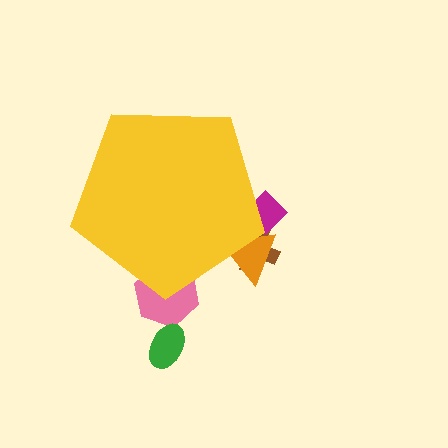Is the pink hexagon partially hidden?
Yes, the pink hexagon is partially hidden behind the yellow pentagon.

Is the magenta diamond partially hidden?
Yes, the magenta diamond is partially hidden behind the yellow pentagon.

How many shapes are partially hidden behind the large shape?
4 shapes are partially hidden.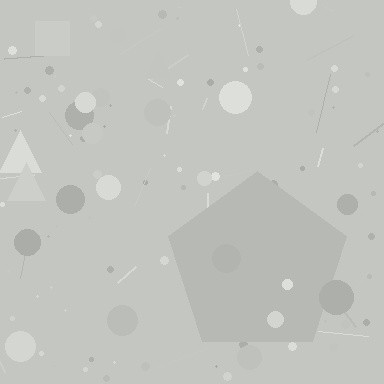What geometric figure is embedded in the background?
A pentagon is embedded in the background.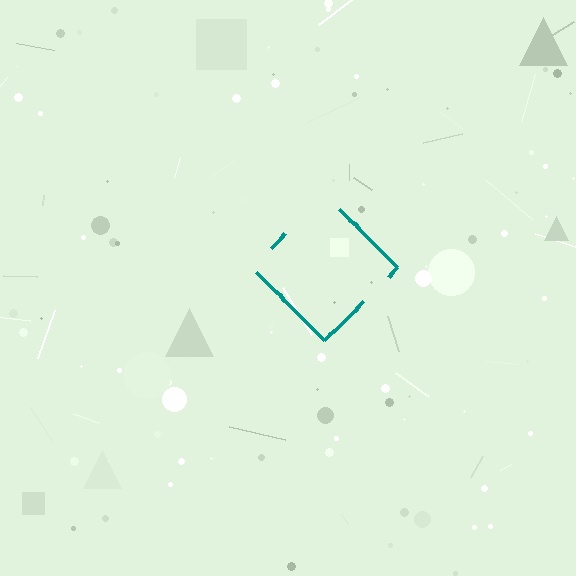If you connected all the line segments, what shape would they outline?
They would outline a diamond.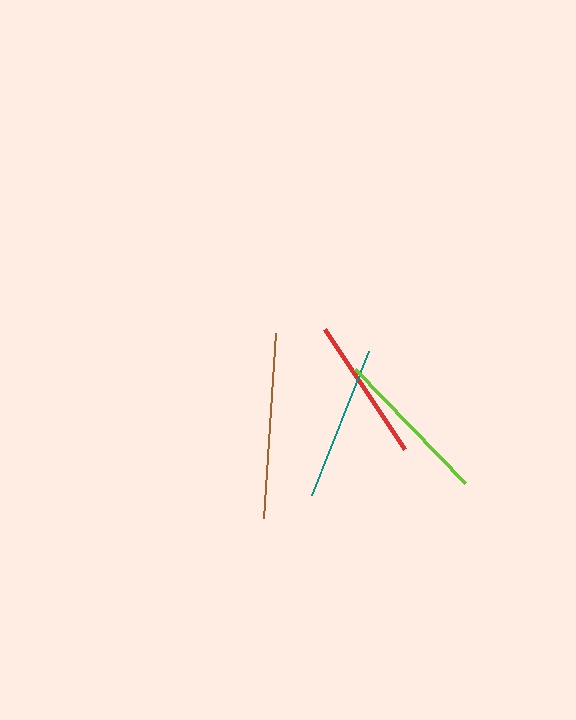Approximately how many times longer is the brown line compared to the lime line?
The brown line is approximately 1.2 times the length of the lime line.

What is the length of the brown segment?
The brown segment is approximately 186 pixels long.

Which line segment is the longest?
The brown line is the longest at approximately 186 pixels.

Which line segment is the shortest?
The red line is the shortest at approximately 144 pixels.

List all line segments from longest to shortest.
From longest to shortest: brown, lime, teal, red.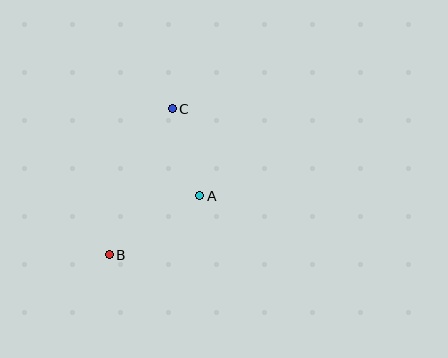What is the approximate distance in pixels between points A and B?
The distance between A and B is approximately 108 pixels.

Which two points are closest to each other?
Points A and C are closest to each other.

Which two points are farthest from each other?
Points B and C are farthest from each other.